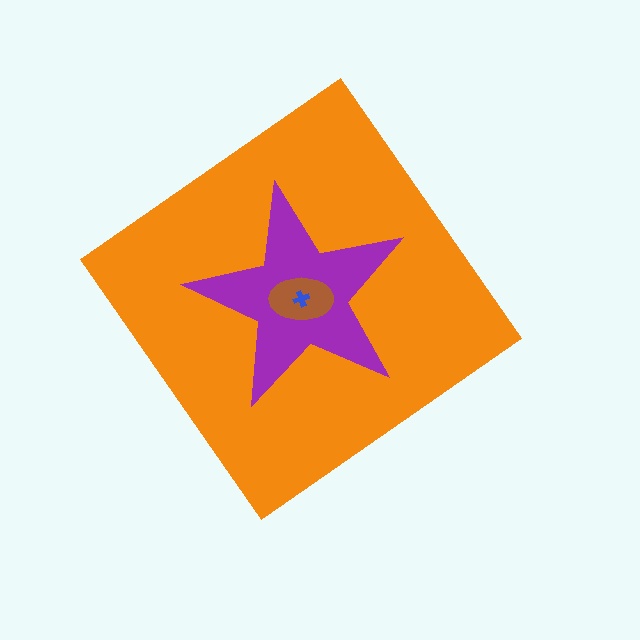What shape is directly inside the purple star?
The brown ellipse.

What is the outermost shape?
The orange diamond.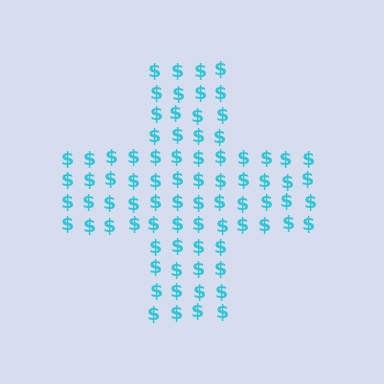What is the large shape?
The large shape is a cross.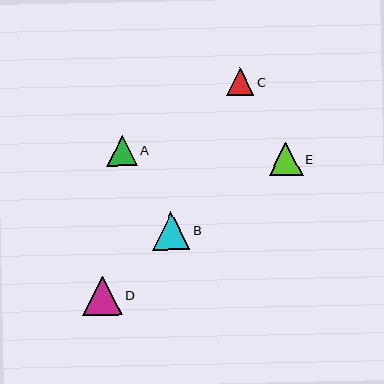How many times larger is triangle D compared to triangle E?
Triangle D is approximately 1.2 times the size of triangle E.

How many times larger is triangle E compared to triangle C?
Triangle E is approximately 1.2 times the size of triangle C.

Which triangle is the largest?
Triangle D is the largest with a size of approximately 40 pixels.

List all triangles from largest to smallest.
From largest to smallest: D, B, E, A, C.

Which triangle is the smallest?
Triangle C is the smallest with a size of approximately 27 pixels.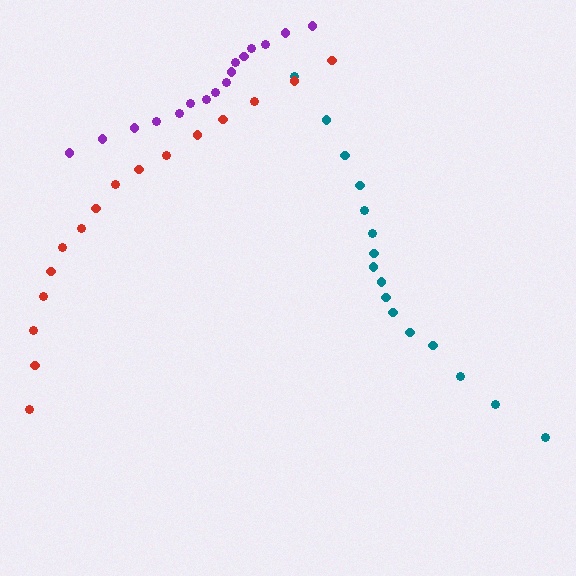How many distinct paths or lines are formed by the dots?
There are 3 distinct paths.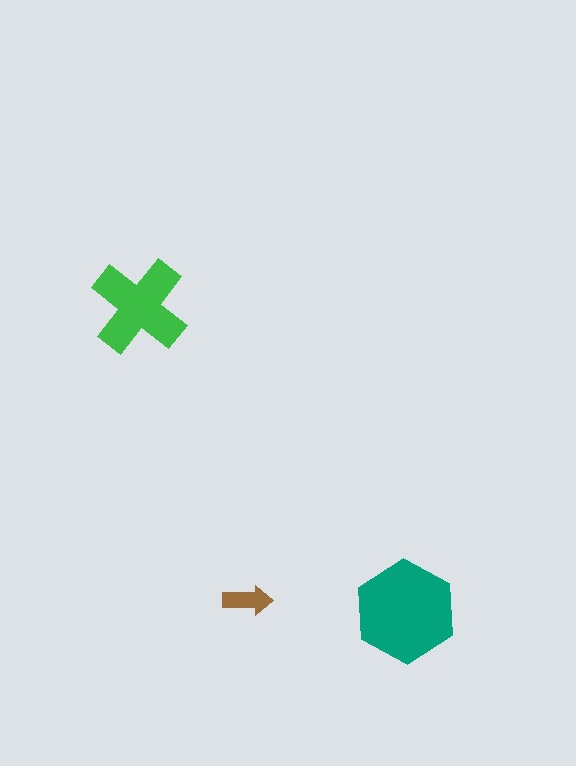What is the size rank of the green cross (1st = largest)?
2nd.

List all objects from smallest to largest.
The brown arrow, the green cross, the teal hexagon.